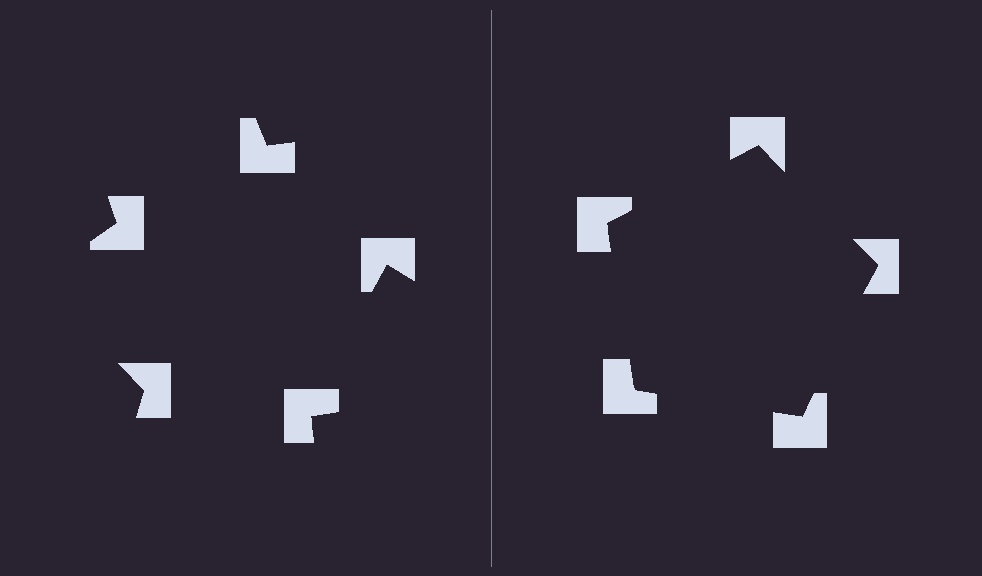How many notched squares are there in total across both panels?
10 — 5 on each side.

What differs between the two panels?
The notched squares are positioned identically on both sides; only the wedge orientations differ. On the right they align to a pentagon; on the left they are misaligned.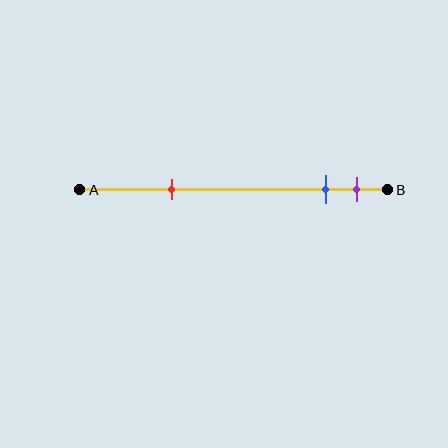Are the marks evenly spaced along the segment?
No, the marks are not evenly spaced.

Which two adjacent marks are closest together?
The blue and purple marks are the closest adjacent pair.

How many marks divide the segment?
There are 3 marks dividing the segment.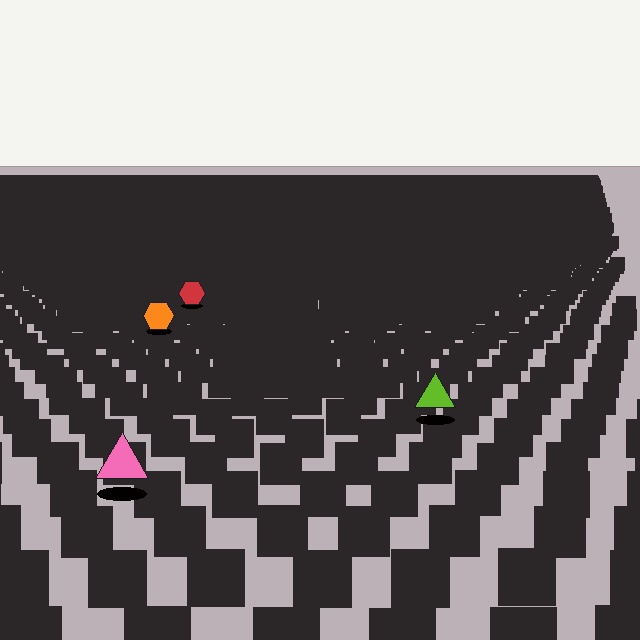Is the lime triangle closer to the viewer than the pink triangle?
No. The pink triangle is closer — you can tell from the texture gradient: the ground texture is coarser near it.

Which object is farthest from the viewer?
The red hexagon is farthest from the viewer. It appears smaller and the ground texture around it is denser.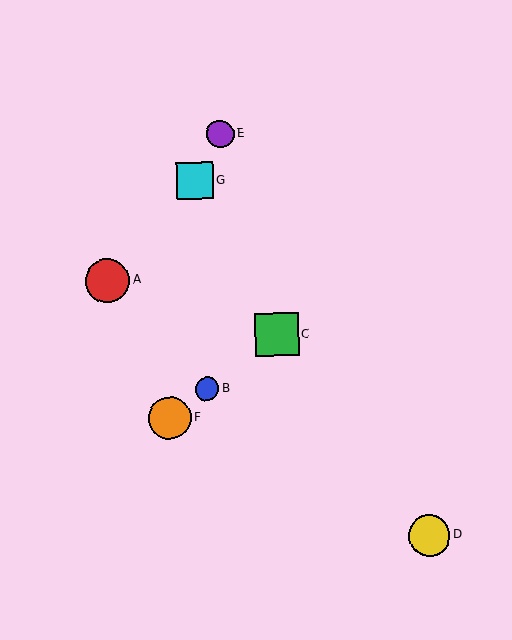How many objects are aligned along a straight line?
3 objects (B, C, F) are aligned along a straight line.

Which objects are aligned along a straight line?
Objects B, C, F are aligned along a straight line.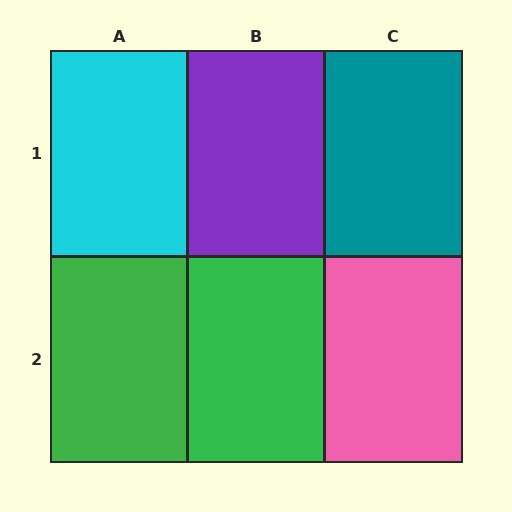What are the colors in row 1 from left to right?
Cyan, purple, teal.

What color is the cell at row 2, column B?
Green.